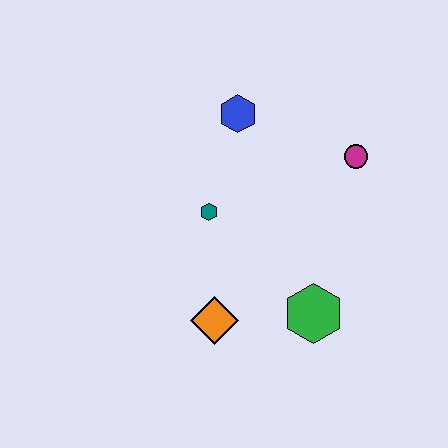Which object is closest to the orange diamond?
The green hexagon is closest to the orange diamond.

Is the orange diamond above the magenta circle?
No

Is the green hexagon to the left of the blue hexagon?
No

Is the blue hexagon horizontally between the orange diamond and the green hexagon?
Yes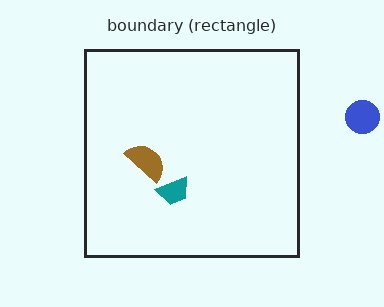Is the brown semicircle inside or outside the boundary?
Inside.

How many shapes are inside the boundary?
2 inside, 1 outside.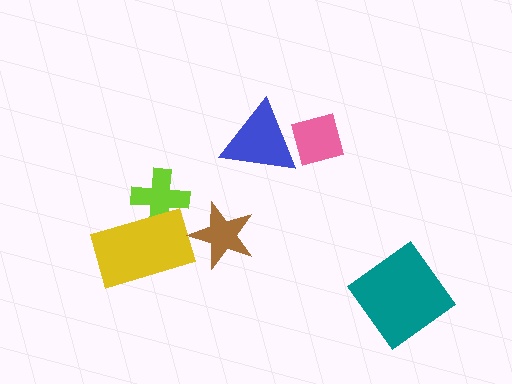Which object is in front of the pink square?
The blue triangle is in front of the pink square.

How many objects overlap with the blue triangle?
1 object overlaps with the blue triangle.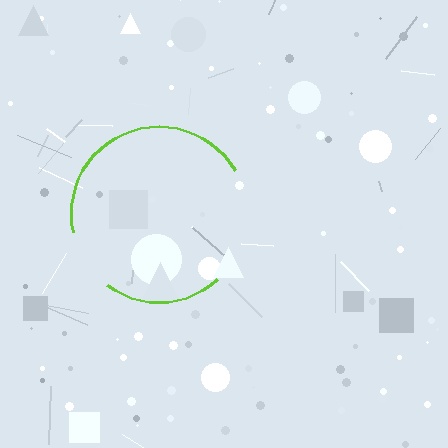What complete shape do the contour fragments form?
The contour fragments form a circle.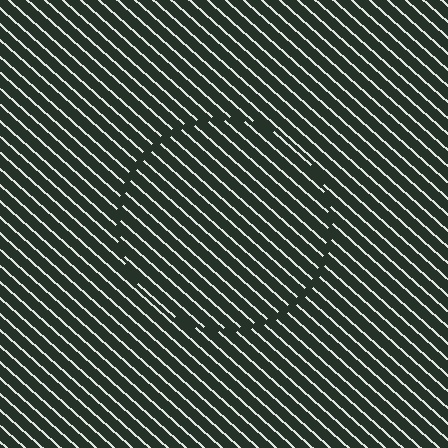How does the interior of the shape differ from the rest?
The interior of the shape contains the same grating, shifted by half a period — the contour is defined by the phase discontinuity where line-ends from the inner and outer gratings abut.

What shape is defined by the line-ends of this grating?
An illusory circle. The interior of the shape contains the same grating, shifted by half a period — the contour is defined by the phase discontinuity where line-ends from the inner and outer gratings abut.